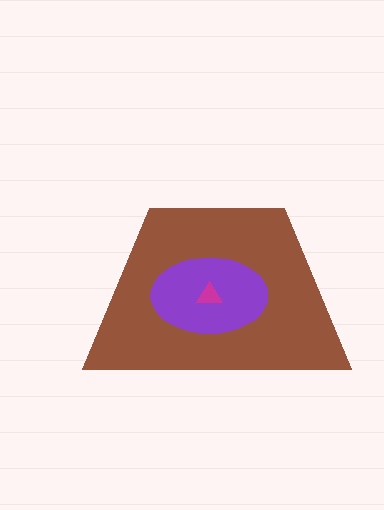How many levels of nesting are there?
3.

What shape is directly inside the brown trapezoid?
The purple ellipse.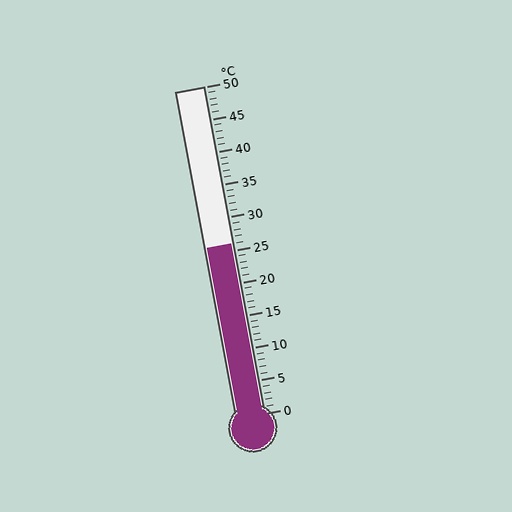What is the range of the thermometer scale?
The thermometer scale ranges from 0°C to 50°C.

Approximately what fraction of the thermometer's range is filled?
The thermometer is filled to approximately 50% of its range.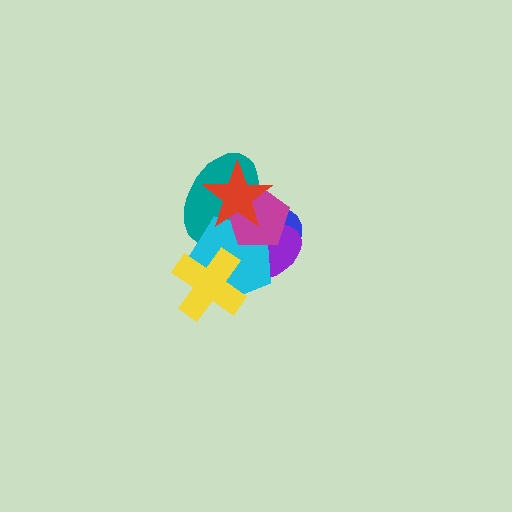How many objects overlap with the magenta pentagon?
5 objects overlap with the magenta pentagon.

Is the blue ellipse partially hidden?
Yes, it is partially covered by another shape.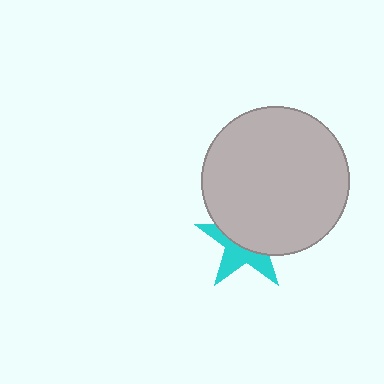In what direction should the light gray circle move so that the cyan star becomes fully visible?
The light gray circle should move up. That is the shortest direction to clear the overlap and leave the cyan star fully visible.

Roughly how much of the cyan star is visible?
A small part of it is visible (roughly 44%).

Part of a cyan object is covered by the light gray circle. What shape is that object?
It is a star.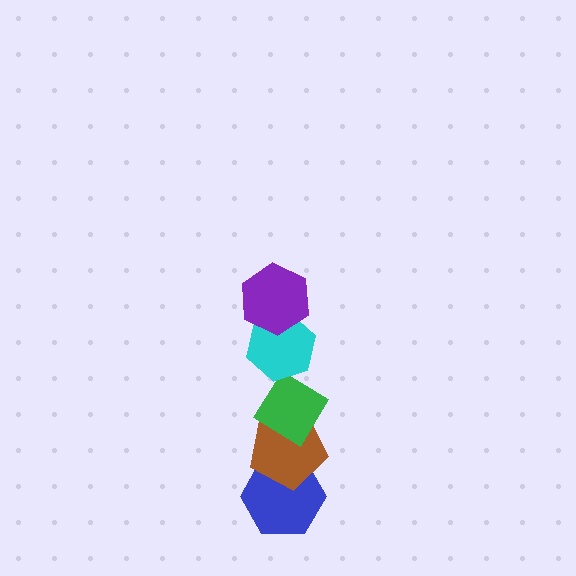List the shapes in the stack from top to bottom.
From top to bottom: the purple hexagon, the cyan hexagon, the green diamond, the brown pentagon, the blue hexagon.